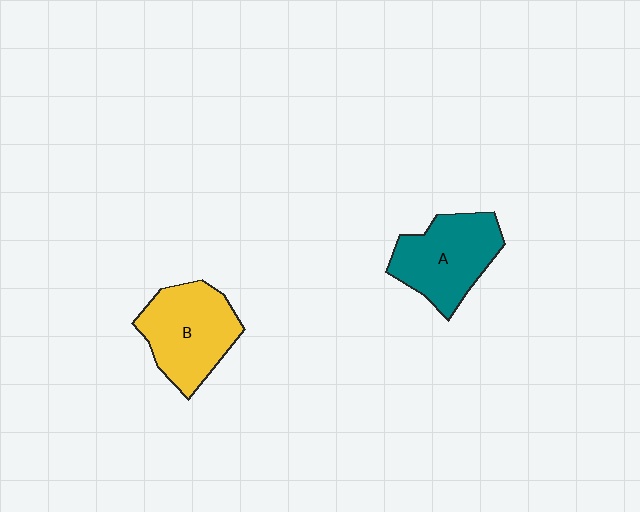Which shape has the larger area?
Shape B (yellow).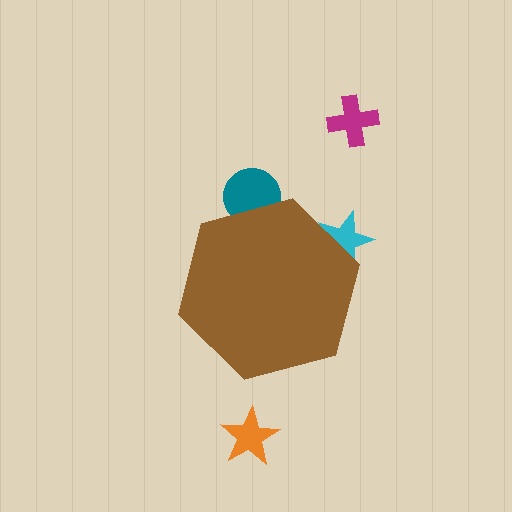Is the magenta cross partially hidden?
No, the magenta cross is fully visible.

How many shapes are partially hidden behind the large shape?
2 shapes are partially hidden.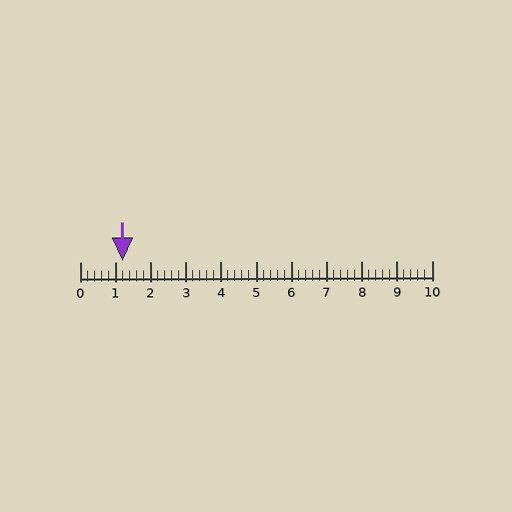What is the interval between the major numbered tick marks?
The major tick marks are spaced 1 units apart.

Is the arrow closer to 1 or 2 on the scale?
The arrow is closer to 1.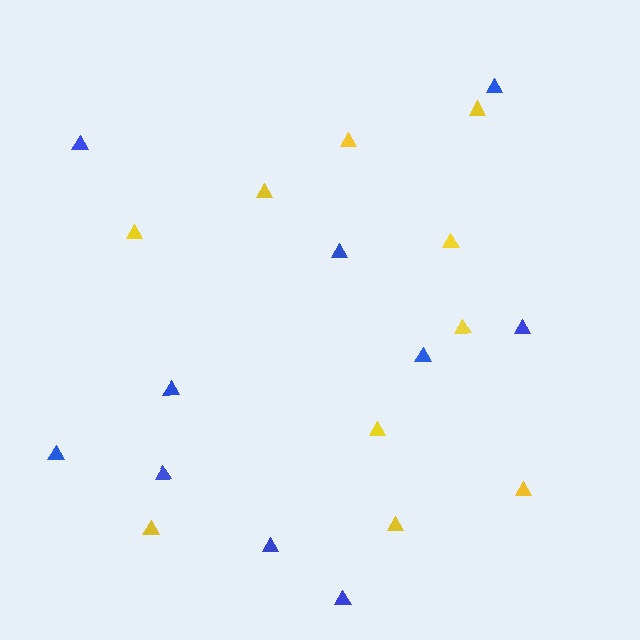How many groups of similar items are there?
There are 2 groups: one group of blue triangles (10) and one group of yellow triangles (10).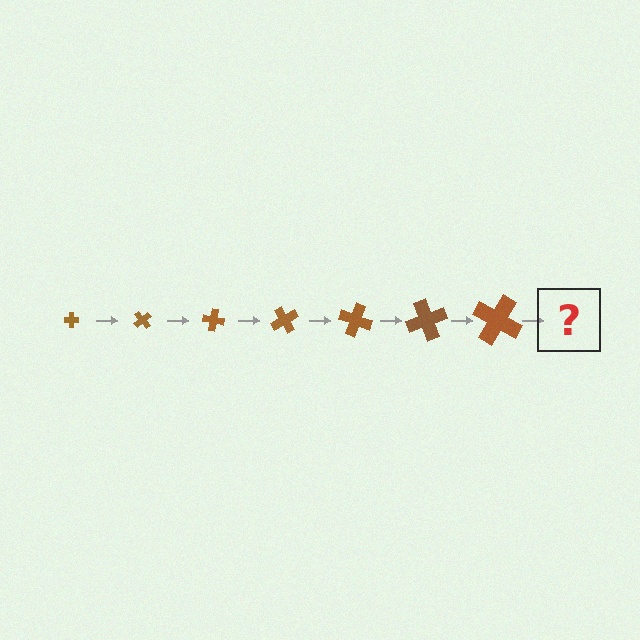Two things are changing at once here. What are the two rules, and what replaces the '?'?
The two rules are that the cross grows larger each step and it rotates 50 degrees each step. The '?' should be a cross, larger than the previous one and rotated 350 degrees from the start.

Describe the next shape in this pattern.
It should be a cross, larger than the previous one and rotated 350 degrees from the start.